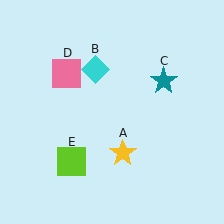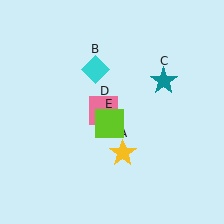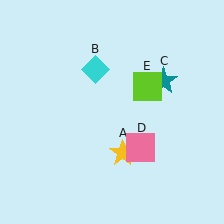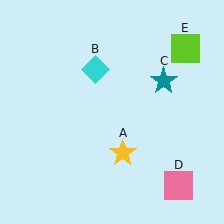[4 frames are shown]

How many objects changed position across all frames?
2 objects changed position: pink square (object D), lime square (object E).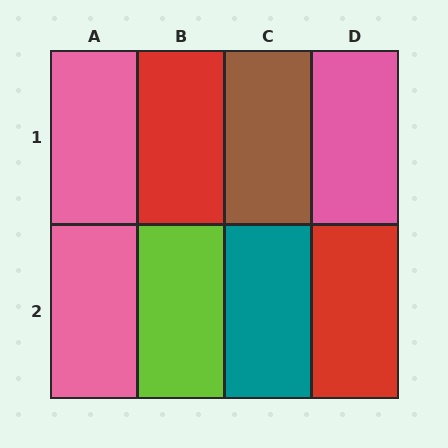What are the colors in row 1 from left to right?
Pink, red, brown, pink.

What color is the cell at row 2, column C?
Teal.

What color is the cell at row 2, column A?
Pink.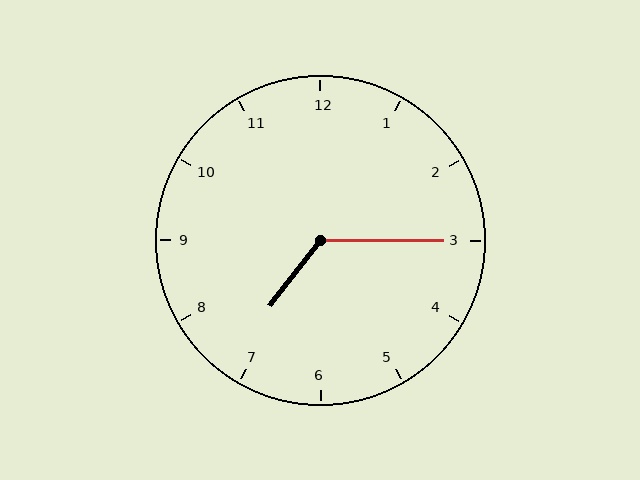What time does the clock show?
7:15.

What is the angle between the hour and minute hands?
Approximately 128 degrees.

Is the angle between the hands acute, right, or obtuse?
It is obtuse.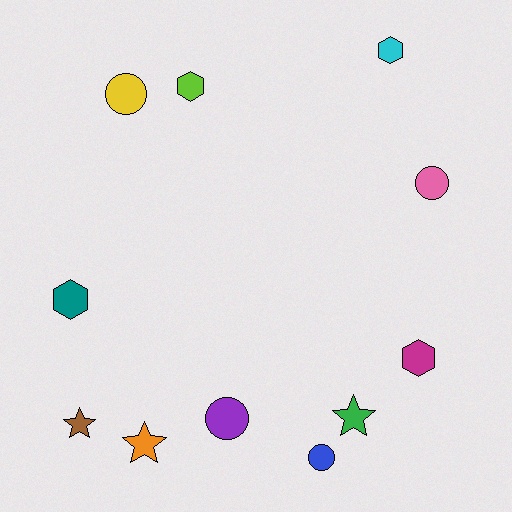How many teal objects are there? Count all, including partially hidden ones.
There is 1 teal object.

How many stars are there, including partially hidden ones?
There are 3 stars.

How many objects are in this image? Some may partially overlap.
There are 11 objects.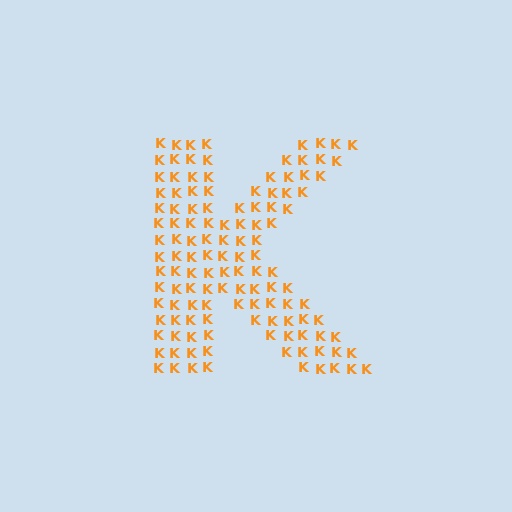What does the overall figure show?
The overall figure shows the letter K.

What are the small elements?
The small elements are letter K's.